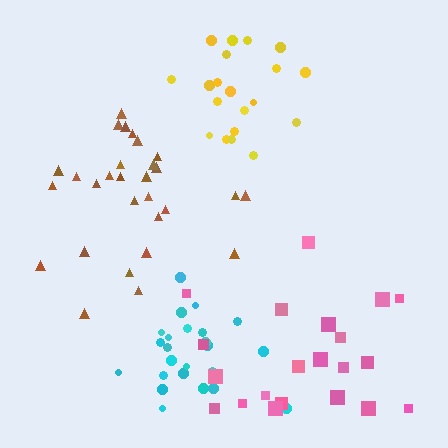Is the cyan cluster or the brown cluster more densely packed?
Cyan.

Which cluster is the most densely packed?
Cyan.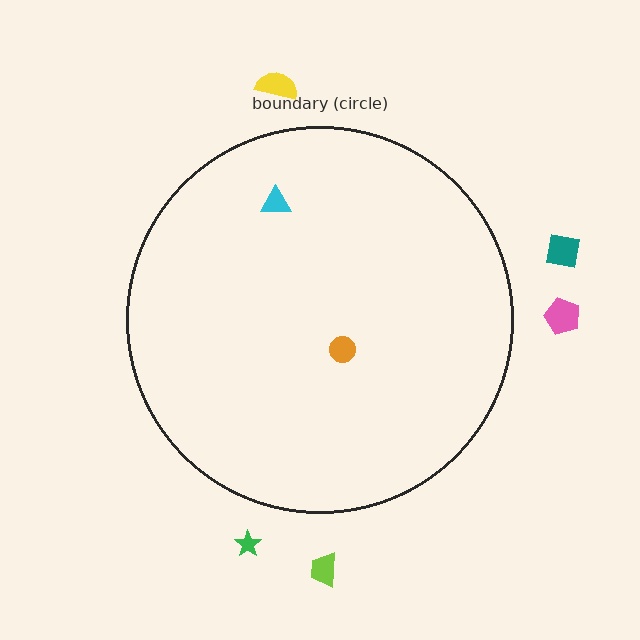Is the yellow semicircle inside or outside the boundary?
Outside.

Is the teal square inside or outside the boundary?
Outside.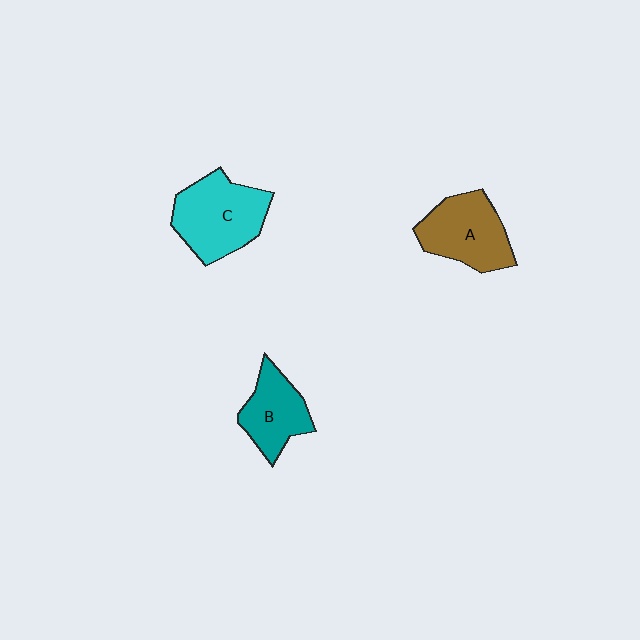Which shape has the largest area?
Shape C (cyan).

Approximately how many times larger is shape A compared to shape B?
Approximately 1.3 times.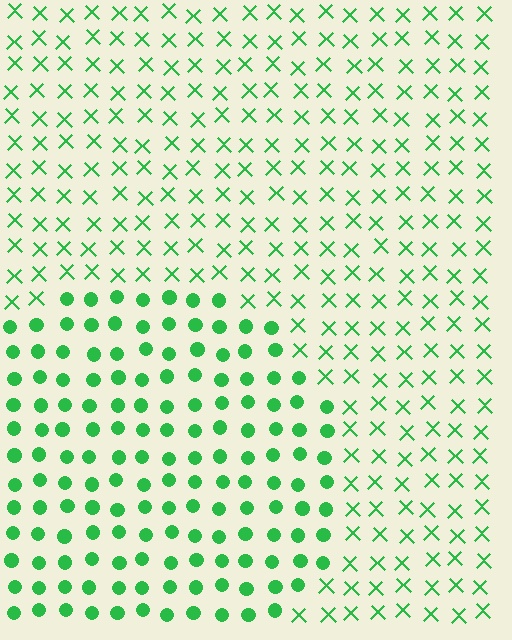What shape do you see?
I see a circle.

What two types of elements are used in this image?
The image uses circles inside the circle region and X marks outside it.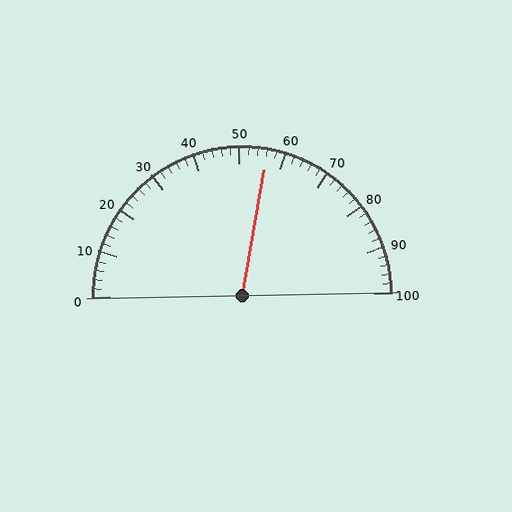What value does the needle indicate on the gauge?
The needle indicates approximately 56.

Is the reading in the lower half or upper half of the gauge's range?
The reading is in the upper half of the range (0 to 100).